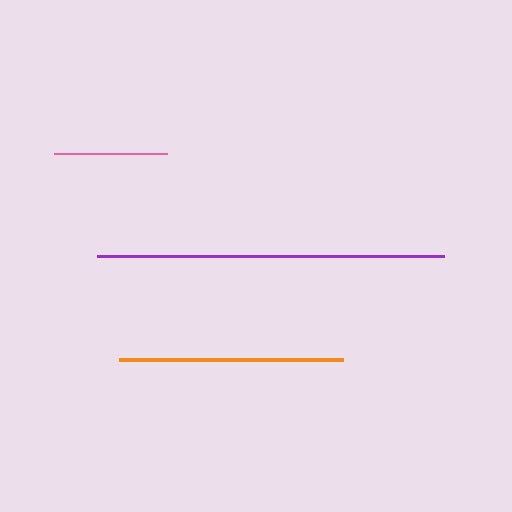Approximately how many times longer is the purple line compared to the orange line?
The purple line is approximately 1.5 times the length of the orange line.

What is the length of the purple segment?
The purple segment is approximately 347 pixels long.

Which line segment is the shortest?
The pink line is the shortest at approximately 113 pixels.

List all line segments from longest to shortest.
From longest to shortest: purple, orange, pink.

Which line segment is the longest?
The purple line is the longest at approximately 347 pixels.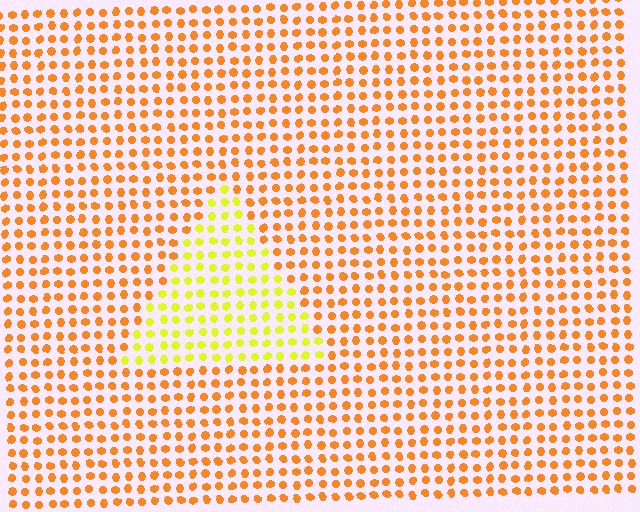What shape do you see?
I see a triangle.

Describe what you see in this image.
The image is filled with small orange elements in a uniform arrangement. A triangle-shaped region is visible where the elements are tinted to a slightly different hue, forming a subtle color boundary.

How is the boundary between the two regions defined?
The boundary is defined purely by a slight shift in hue (about 39 degrees). Spacing, size, and orientation are identical on both sides.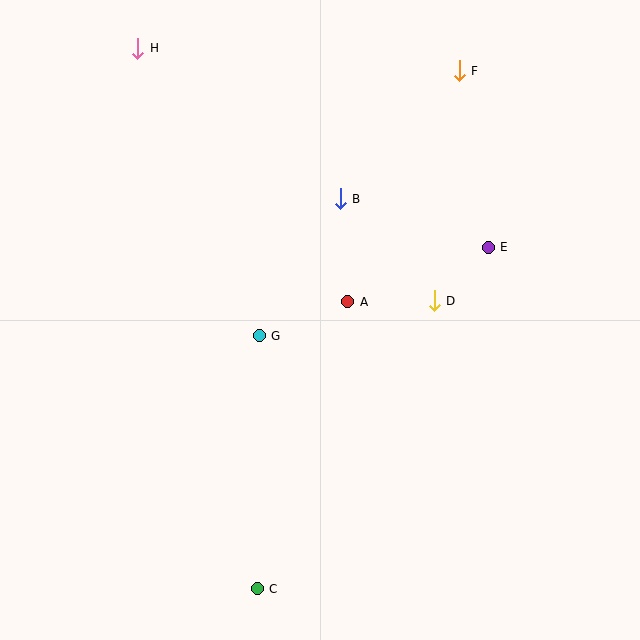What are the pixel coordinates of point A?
Point A is at (348, 302).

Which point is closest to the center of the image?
Point A at (348, 302) is closest to the center.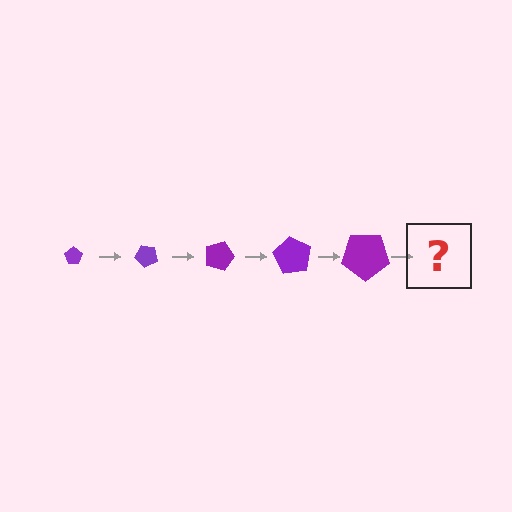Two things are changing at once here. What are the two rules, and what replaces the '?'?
The two rules are that the pentagon grows larger each step and it rotates 45 degrees each step. The '?' should be a pentagon, larger than the previous one and rotated 225 degrees from the start.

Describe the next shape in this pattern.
It should be a pentagon, larger than the previous one and rotated 225 degrees from the start.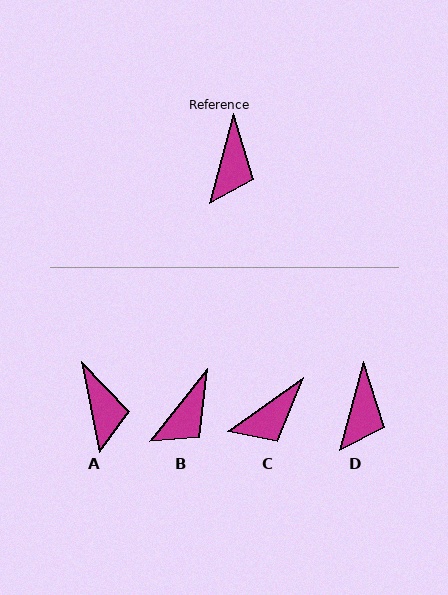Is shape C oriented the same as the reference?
No, it is off by about 40 degrees.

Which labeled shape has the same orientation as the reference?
D.